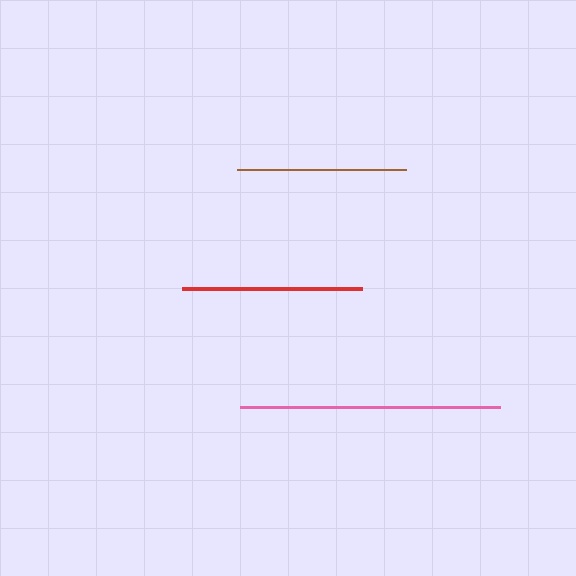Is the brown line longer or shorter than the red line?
The red line is longer than the brown line.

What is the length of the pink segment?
The pink segment is approximately 260 pixels long.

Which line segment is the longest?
The pink line is the longest at approximately 260 pixels.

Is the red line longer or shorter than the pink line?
The pink line is longer than the red line.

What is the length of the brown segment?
The brown segment is approximately 169 pixels long.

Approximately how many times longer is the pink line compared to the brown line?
The pink line is approximately 1.5 times the length of the brown line.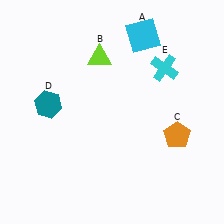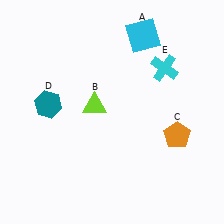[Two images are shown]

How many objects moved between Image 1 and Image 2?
1 object moved between the two images.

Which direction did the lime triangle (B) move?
The lime triangle (B) moved down.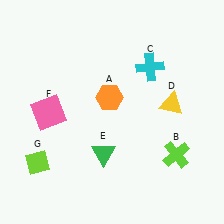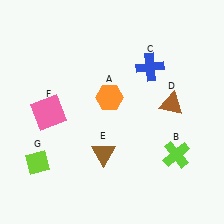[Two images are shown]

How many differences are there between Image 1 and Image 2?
There are 3 differences between the two images.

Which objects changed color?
C changed from cyan to blue. D changed from yellow to brown. E changed from green to brown.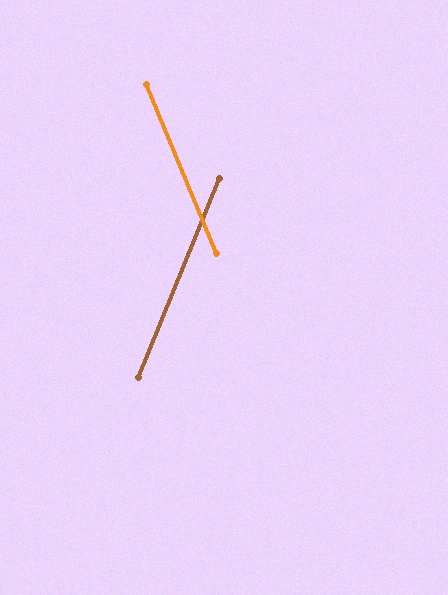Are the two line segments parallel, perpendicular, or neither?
Neither parallel nor perpendicular — they differ by about 45°.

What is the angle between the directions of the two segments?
Approximately 45 degrees.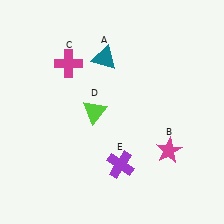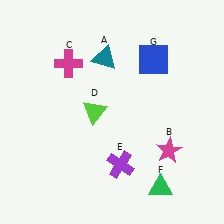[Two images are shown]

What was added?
A green triangle (F), a blue square (G) were added in Image 2.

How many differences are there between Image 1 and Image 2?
There are 2 differences between the two images.